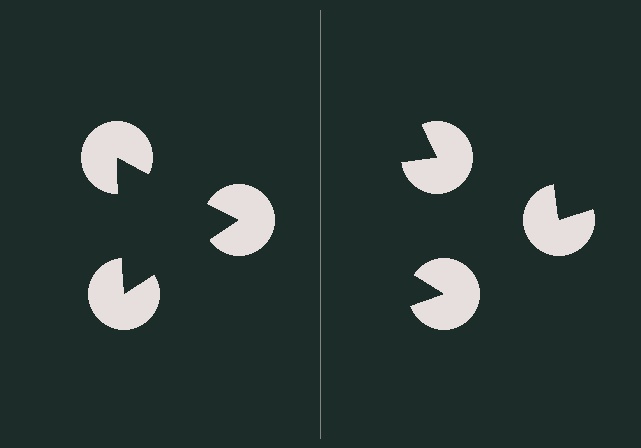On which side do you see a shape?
An illusory triangle appears on the left side. On the right side the wedge cuts are rotated, so no coherent shape forms.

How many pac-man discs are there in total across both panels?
6 — 3 on each side.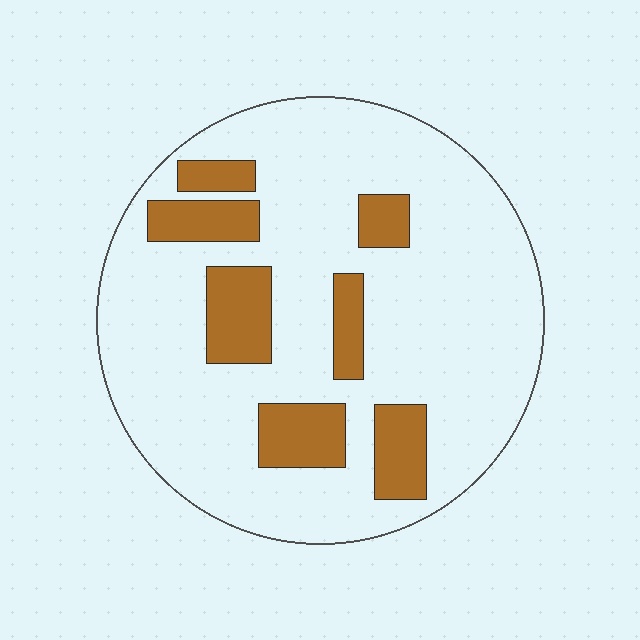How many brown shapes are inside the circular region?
7.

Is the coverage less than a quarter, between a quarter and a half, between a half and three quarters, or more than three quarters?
Less than a quarter.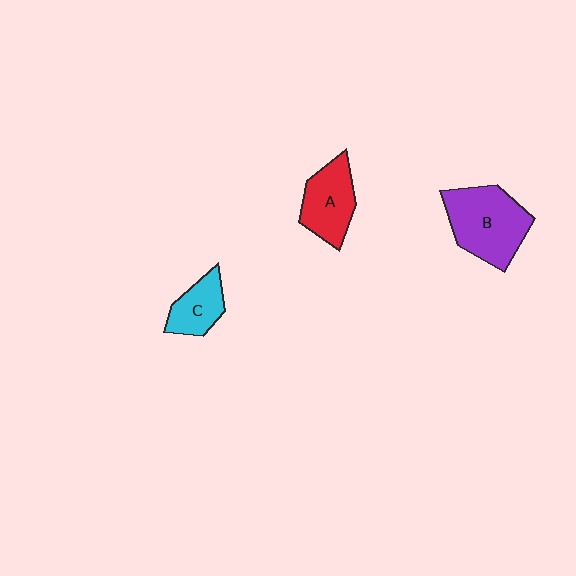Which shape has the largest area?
Shape B (purple).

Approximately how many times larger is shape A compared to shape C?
Approximately 1.4 times.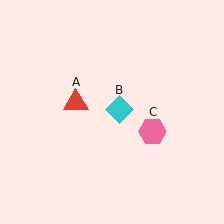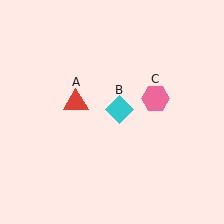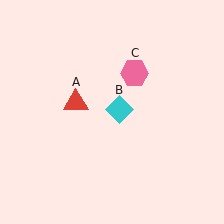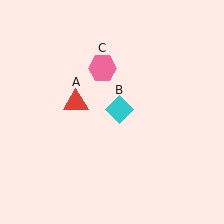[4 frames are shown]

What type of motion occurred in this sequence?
The pink hexagon (object C) rotated counterclockwise around the center of the scene.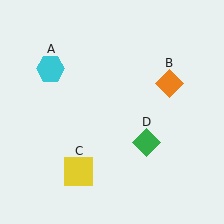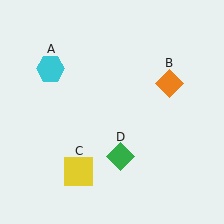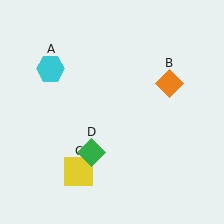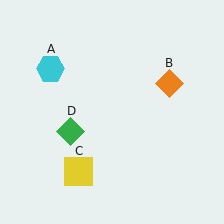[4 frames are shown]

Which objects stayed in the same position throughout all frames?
Cyan hexagon (object A) and orange diamond (object B) and yellow square (object C) remained stationary.